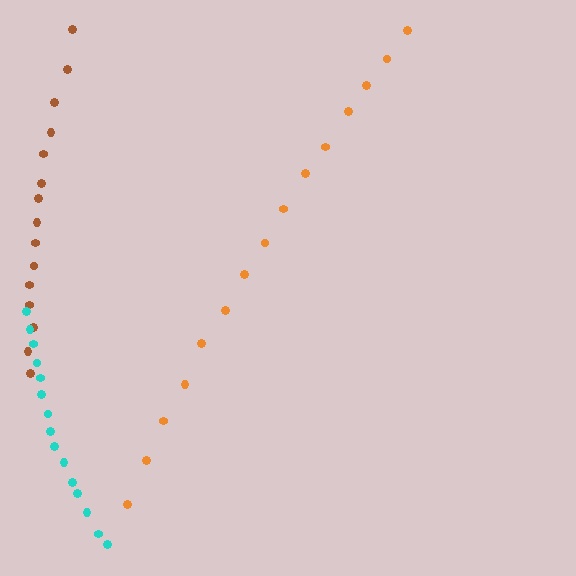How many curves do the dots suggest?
There are 3 distinct paths.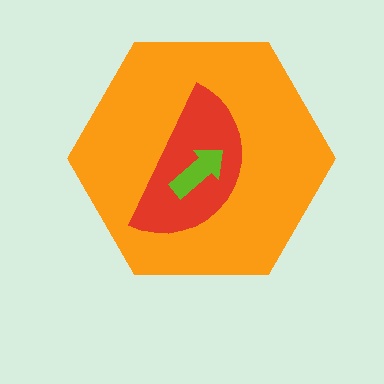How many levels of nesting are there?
3.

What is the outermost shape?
The orange hexagon.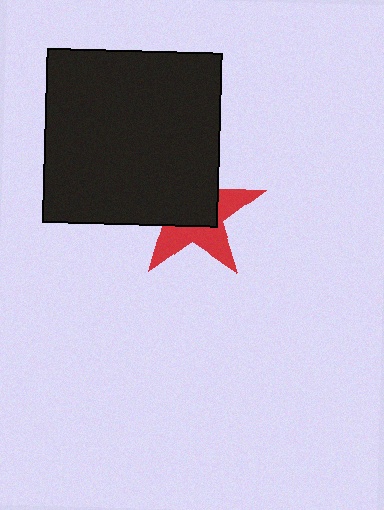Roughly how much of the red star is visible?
A small part of it is visible (roughly 44%).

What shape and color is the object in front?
The object in front is a black square.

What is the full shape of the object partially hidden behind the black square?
The partially hidden object is a red star.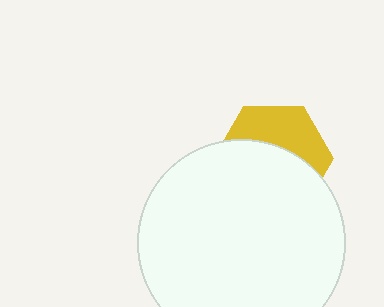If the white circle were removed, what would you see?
You would see the complete yellow hexagon.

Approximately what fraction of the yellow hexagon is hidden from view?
Roughly 60% of the yellow hexagon is hidden behind the white circle.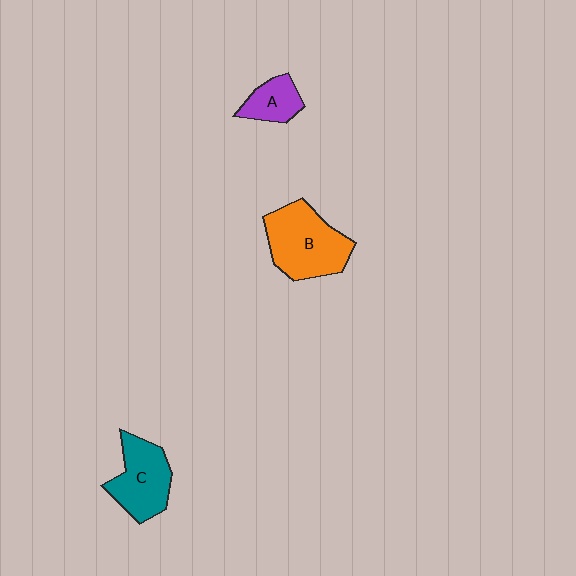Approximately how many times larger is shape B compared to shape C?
Approximately 1.3 times.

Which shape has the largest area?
Shape B (orange).